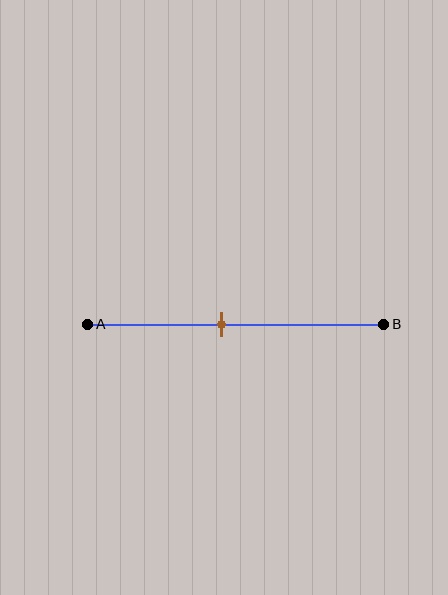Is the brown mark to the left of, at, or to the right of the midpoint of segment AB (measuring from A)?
The brown mark is to the left of the midpoint of segment AB.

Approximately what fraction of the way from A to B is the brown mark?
The brown mark is approximately 45% of the way from A to B.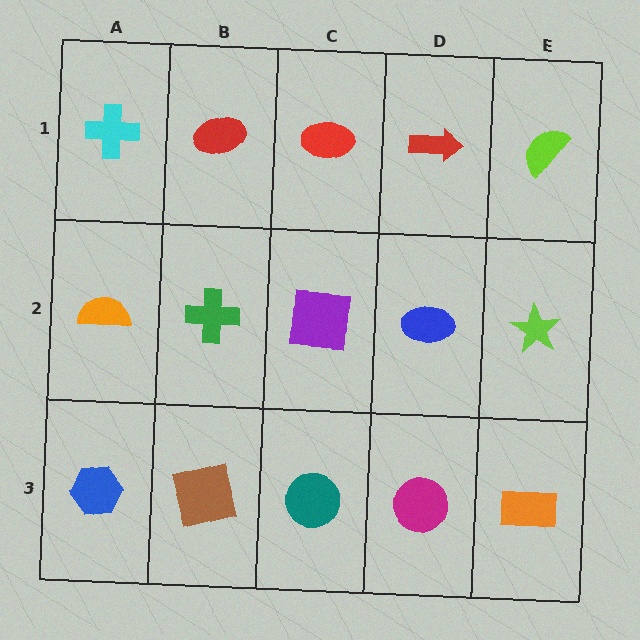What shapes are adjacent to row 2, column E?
A lime semicircle (row 1, column E), an orange rectangle (row 3, column E), a blue ellipse (row 2, column D).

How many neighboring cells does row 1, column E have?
2.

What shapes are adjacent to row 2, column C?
A red ellipse (row 1, column C), a teal circle (row 3, column C), a green cross (row 2, column B), a blue ellipse (row 2, column D).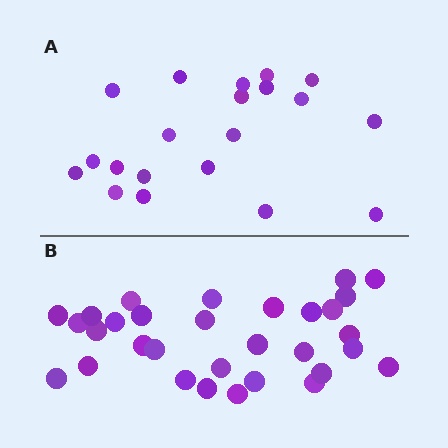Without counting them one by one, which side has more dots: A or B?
Region B (the bottom region) has more dots.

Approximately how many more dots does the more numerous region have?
Region B has roughly 12 or so more dots than region A.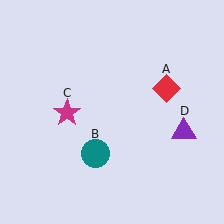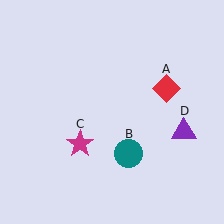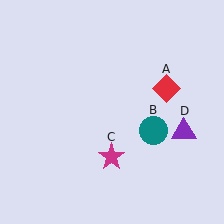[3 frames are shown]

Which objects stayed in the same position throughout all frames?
Red diamond (object A) and purple triangle (object D) remained stationary.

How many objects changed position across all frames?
2 objects changed position: teal circle (object B), magenta star (object C).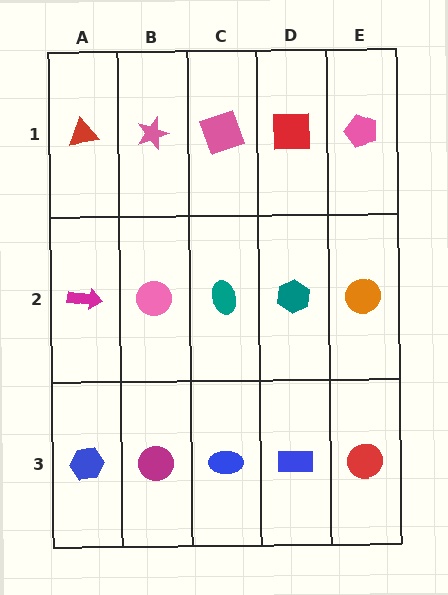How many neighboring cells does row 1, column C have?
3.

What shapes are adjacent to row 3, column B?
A pink circle (row 2, column B), a blue hexagon (row 3, column A), a blue ellipse (row 3, column C).